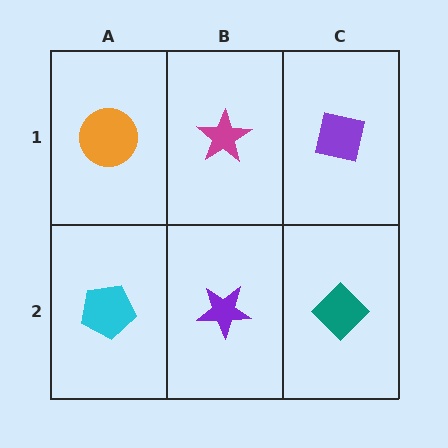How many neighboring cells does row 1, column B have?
3.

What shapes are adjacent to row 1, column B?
A purple star (row 2, column B), an orange circle (row 1, column A), a purple square (row 1, column C).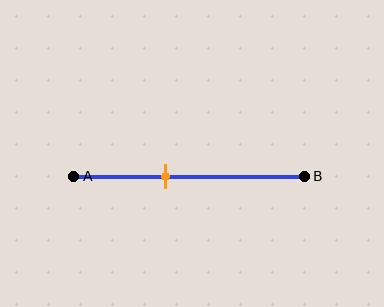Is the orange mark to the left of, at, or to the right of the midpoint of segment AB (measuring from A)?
The orange mark is to the left of the midpoint of segment AB.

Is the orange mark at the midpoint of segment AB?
No, the mark is at about 40% from A, not at the 50% midpoint.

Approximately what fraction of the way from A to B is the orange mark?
The orange mark is approximately 40% of the way from A to B.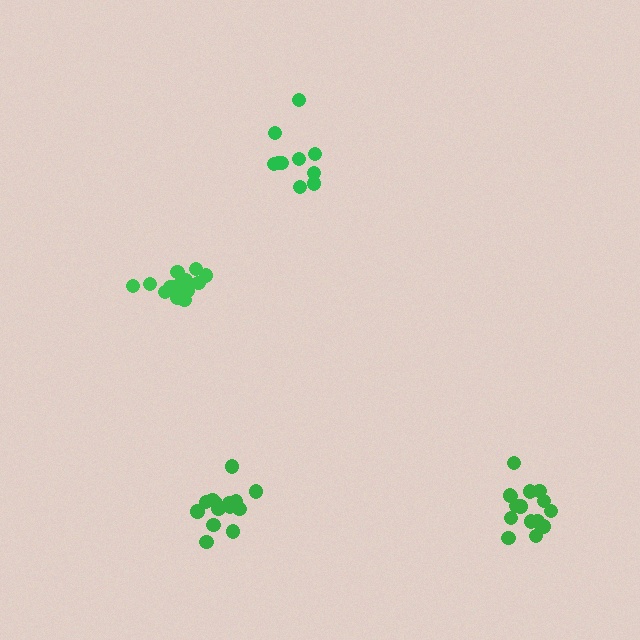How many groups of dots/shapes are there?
There are 4 groups.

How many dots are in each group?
Group 1: 15 dots, Group 2: 14 dots, Group 3: 15 dots, Group 4: 10 dots (54 total).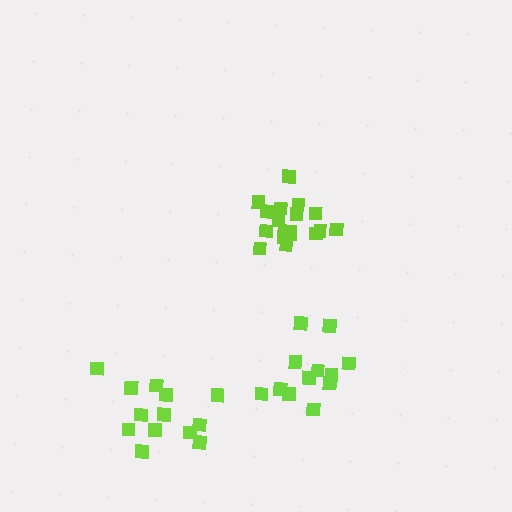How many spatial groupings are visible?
There are 3 spatial groupings.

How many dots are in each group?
Group 1: 18 dots, Group 2: 12 dots, Group 3: 13 dots (43 total).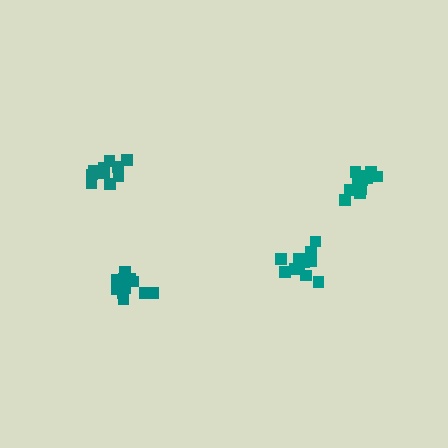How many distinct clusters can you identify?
There are 4 distinct clusters.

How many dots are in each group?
Group 1: 13 dots, Group 2: 12 dots, Group 3: 13 dots, Group 4: 10 dots (48 total).